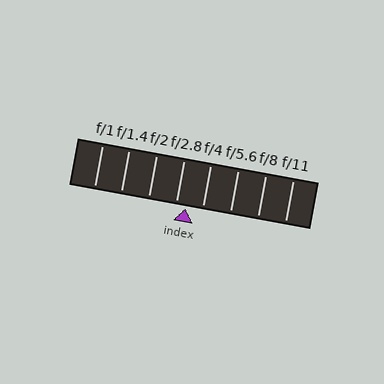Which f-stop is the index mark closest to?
The index mark is closest to f/2.8.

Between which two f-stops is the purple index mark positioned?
The index mark is between f/2.8 and f/4.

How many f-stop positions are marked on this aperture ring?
There are 8 f-stop positions marked.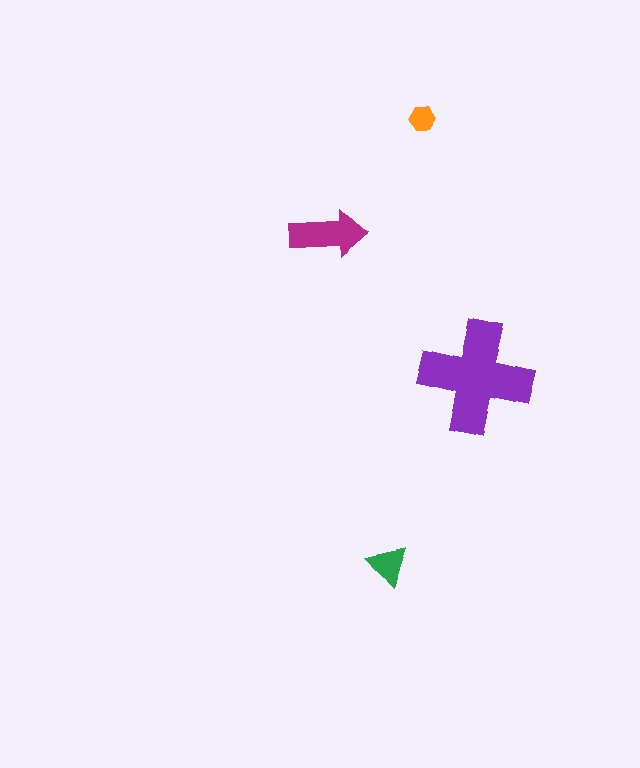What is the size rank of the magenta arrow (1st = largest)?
2nd.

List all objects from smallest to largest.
The orange hexagon, the green triangle, the magenta arrow, the purple cross.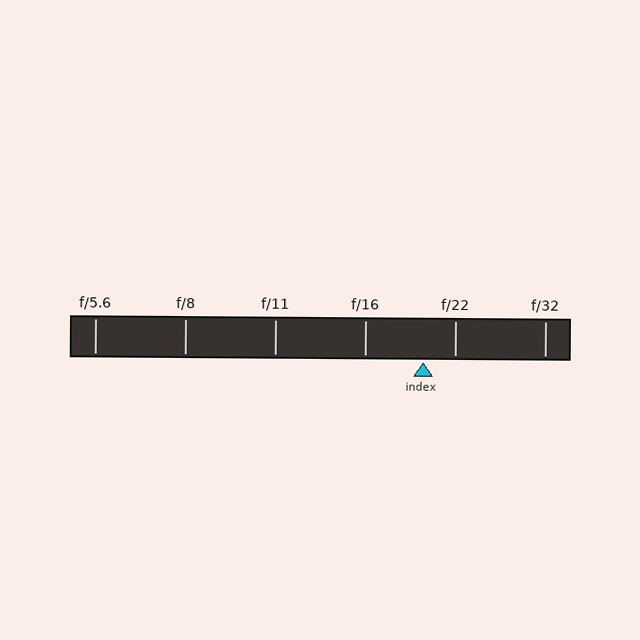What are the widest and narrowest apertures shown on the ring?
The widest aperture shown is f/5.6 and the narrowest is f/32.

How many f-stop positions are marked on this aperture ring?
There are 6 f-stop positions marked.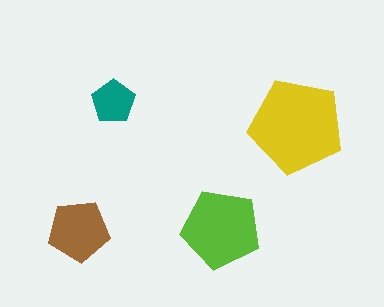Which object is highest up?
The teal pentagon is topmost.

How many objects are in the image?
There are 4 objects in the image.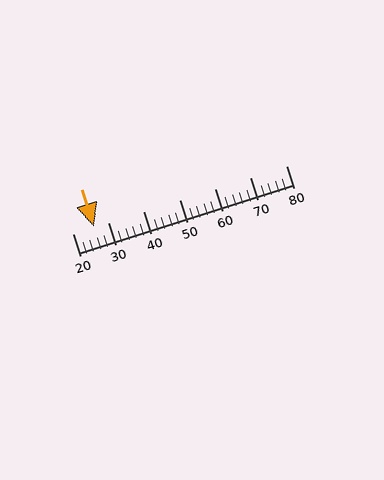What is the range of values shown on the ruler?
The ruler shows values from 20 to 80.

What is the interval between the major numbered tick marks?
The major tick marks are spaced 10 units apart.